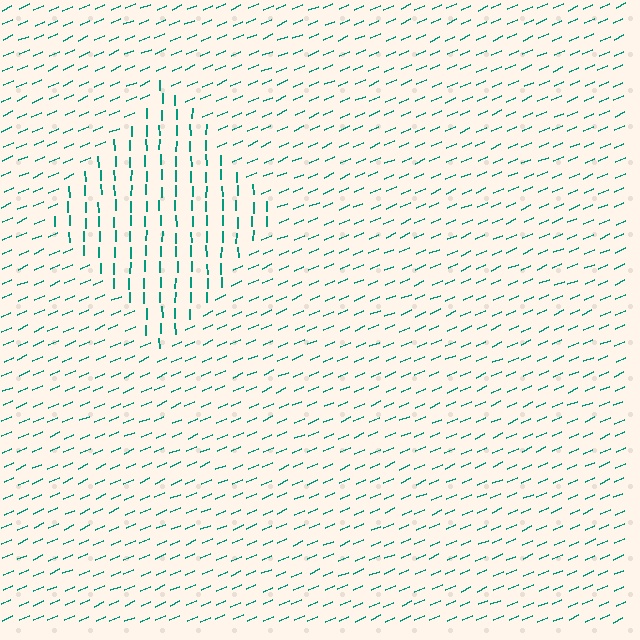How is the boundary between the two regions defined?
The boundary is defined purely by a change in line orientation (approximately 67 degrees difference). All lines are the same color and thickness.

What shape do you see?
I see a diamond.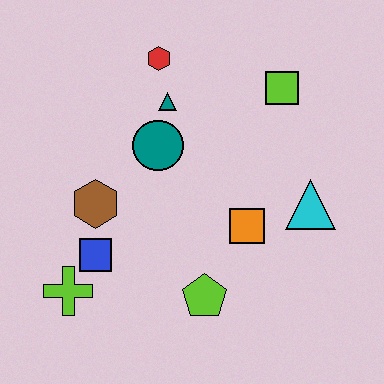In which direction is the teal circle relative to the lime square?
The teal circle is to the left of the lime square.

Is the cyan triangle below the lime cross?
No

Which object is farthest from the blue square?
The lime square is farthest from the blue square.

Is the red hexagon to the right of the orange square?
No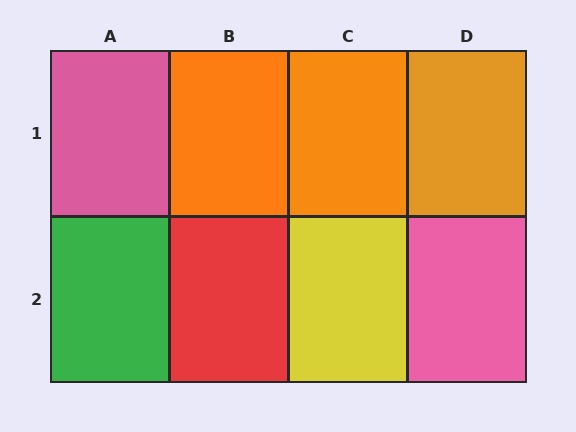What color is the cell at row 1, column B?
Orange.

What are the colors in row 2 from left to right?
Green, red, yellow, pink.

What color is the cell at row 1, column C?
Orange.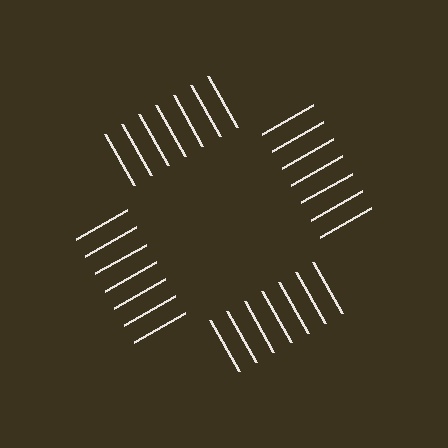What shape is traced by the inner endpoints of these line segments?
An illusory square — the line segments terminate on its edges but no continuous stroke is drawn.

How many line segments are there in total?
28 — 7 along each of the 4 edges.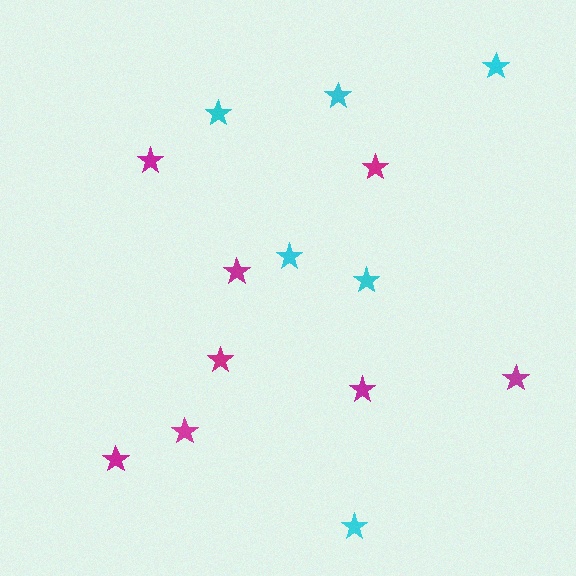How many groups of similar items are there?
There are 2 groups: one group of cyan stars (6) and one group of magenta stars (8).